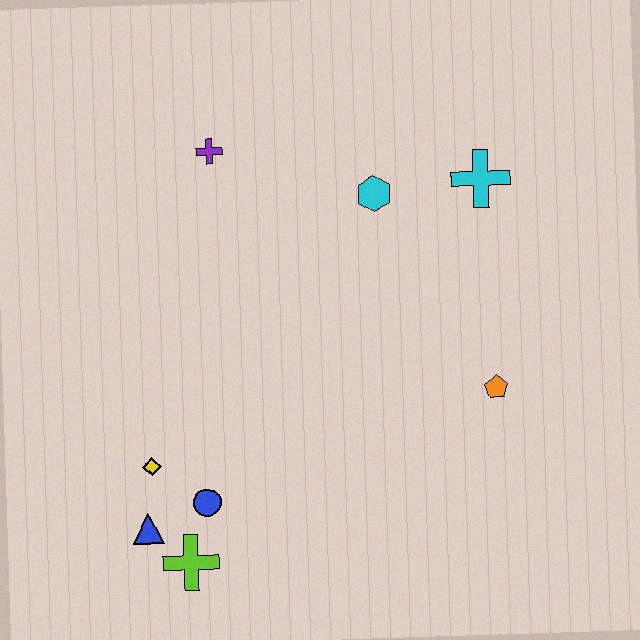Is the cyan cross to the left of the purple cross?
No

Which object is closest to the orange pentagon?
The cyan cross is closest to the orange pentagon.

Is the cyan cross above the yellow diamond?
Yes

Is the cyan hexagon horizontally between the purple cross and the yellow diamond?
No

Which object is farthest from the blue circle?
The cyan cross is farthest from the blue circle.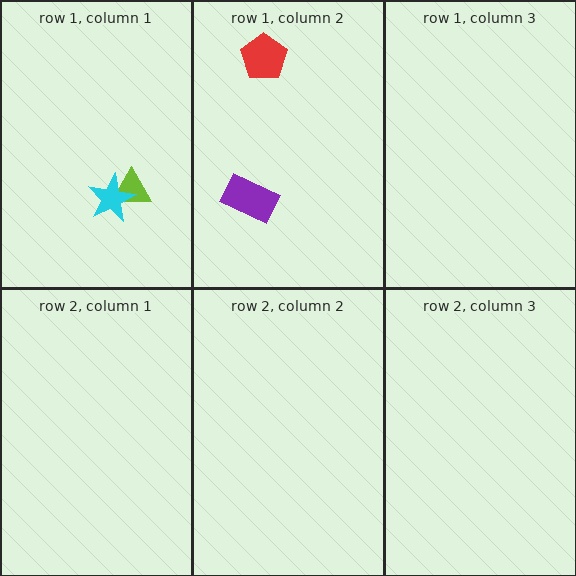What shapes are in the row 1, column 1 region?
The lime triangle, the cyan star.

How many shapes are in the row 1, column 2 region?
2.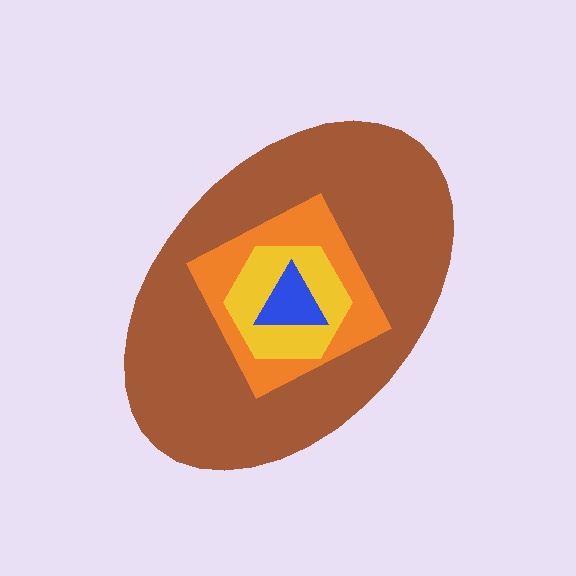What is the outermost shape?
The brown ellipse.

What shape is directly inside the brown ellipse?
The orange diamond.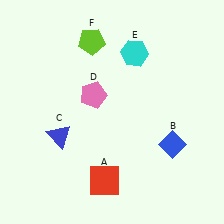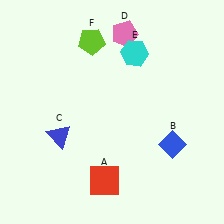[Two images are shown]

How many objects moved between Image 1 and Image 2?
1 object moved between the two images.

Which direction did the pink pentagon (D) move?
The pink pentagon (D) moved up.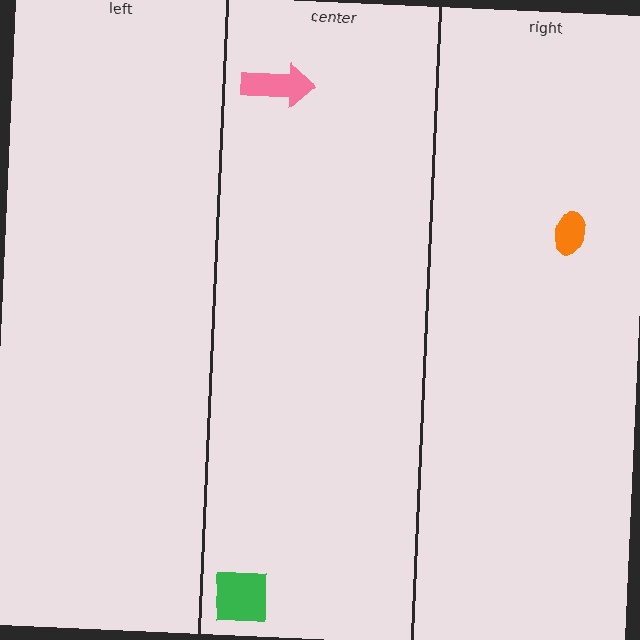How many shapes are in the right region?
1.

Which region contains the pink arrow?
The center region.